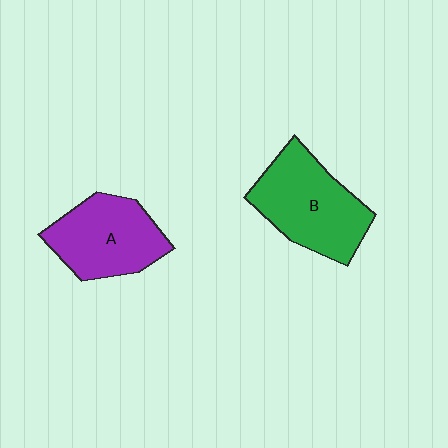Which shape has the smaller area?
Shape A (purple).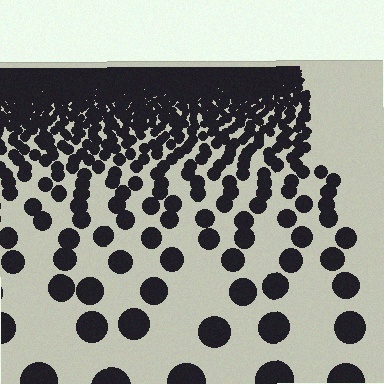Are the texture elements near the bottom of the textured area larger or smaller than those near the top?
Larger. Near the bottom, elements are closer to the viewer and appear at a bigger on-screen size.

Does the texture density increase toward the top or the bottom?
Density increases toward the top.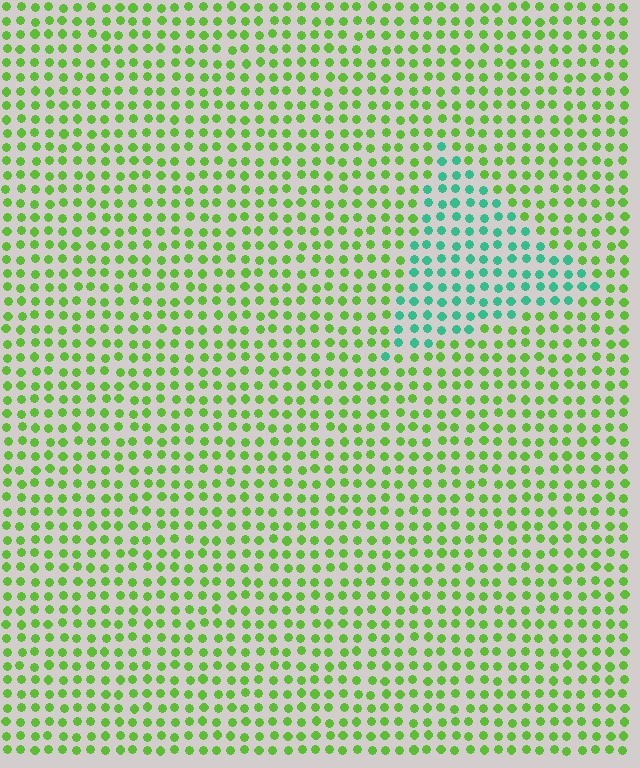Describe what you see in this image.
The image is filled with small lime elements in a uniform arrangement. A triangle-shaped region is visible where the elements are tinted to a slightly different hue, forming a subtle color boundary.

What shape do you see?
I see a triangle.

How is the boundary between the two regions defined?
The boundary is defined purely by a slight shift in hue (about 56 degrees). Spacing, size, and orientation are identical on both sides.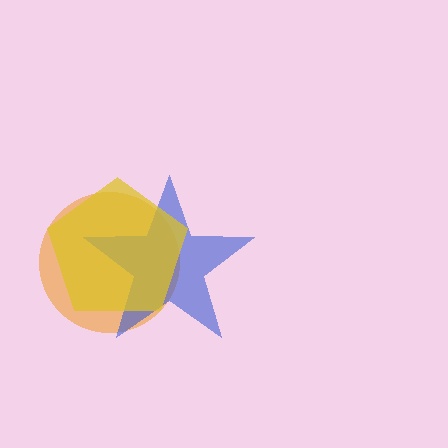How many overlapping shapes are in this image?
There are 3 overlapping shapes in the image.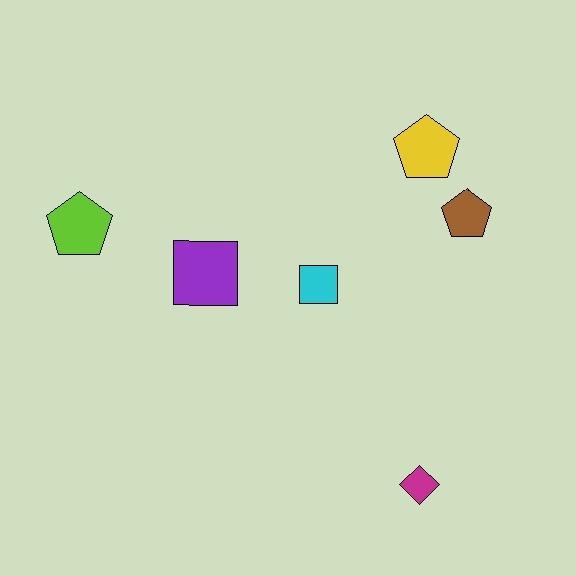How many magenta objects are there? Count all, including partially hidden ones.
There is 1 magenta object.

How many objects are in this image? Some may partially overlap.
There are 6 objects.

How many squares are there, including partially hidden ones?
There are 2 squares.